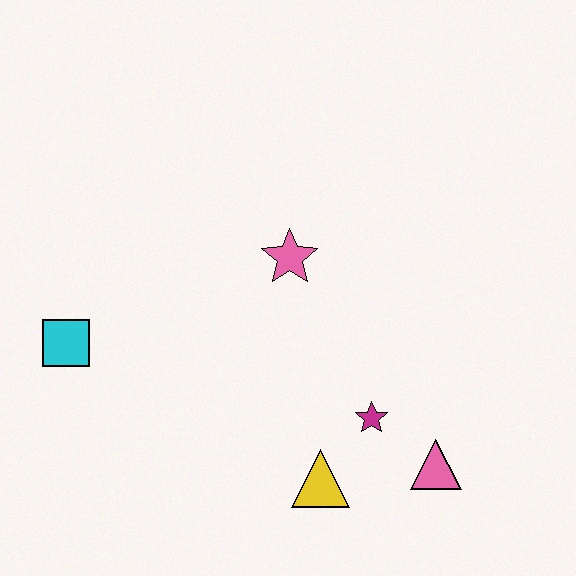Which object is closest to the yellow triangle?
The magenta star is closest to the yellow triangle.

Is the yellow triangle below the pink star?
Yes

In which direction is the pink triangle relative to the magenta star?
The pink triangle is to the right of the magenta star.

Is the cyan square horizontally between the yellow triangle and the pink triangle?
No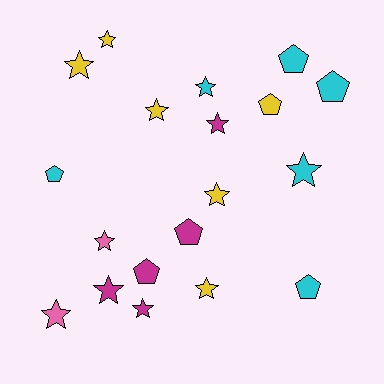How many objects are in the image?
There are 19 objects.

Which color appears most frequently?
Yellow, with 6 objects.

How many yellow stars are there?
There are 5 yellow stars.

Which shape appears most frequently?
Star, with 12 objects.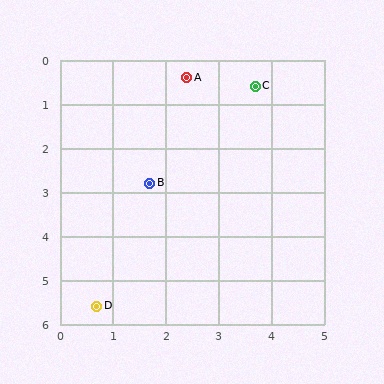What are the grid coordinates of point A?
Point A is at approximately (2.4, 0.4).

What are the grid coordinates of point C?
Point C is at approximately (3.7, 0.6).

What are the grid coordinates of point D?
Point D is at approximately (0.7, 5.6).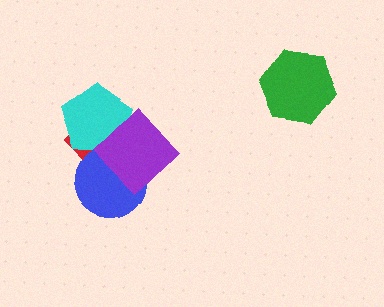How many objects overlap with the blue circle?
3 objects overlap with the blue circle.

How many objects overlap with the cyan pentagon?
3 objects overlap with the cyan pentagon.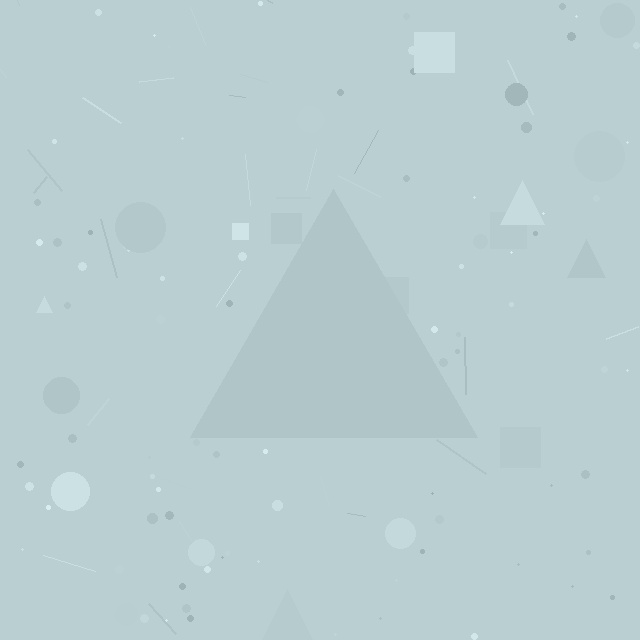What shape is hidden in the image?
A triangle is hidden in the image.